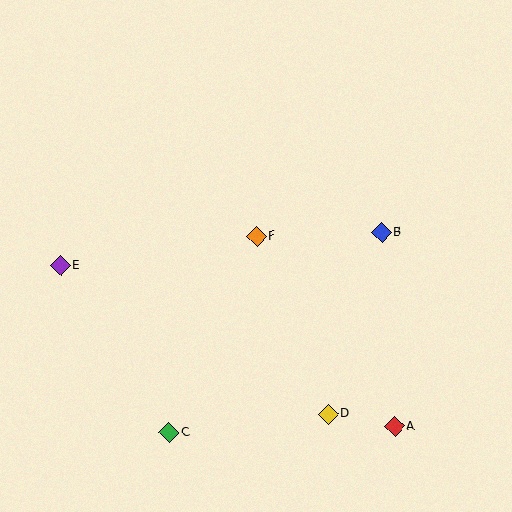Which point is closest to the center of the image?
Point F at (257, 236) is closest to the center.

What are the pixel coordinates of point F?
Point F is at (257, 236).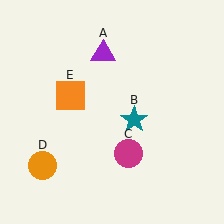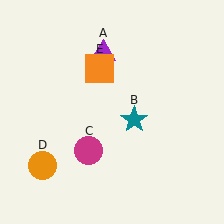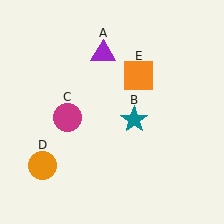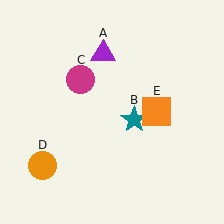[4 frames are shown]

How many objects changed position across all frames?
2 objects changed position: magenta circle (object C), orange square (object E).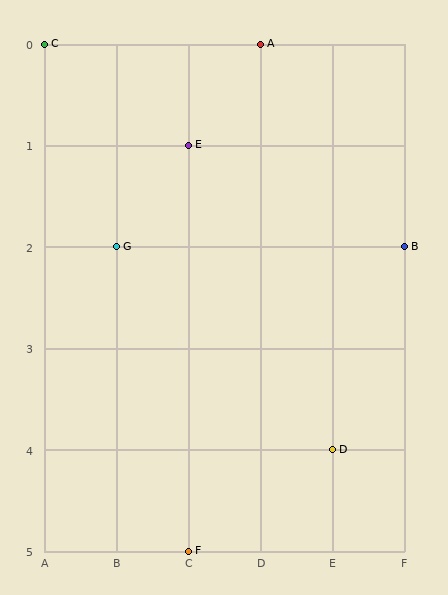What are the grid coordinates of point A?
Point A is at grid coordinates (D, 0).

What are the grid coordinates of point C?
Point C is at grid coordinates (A, 0).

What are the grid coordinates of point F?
Point F is at grid coordinates (C, 5).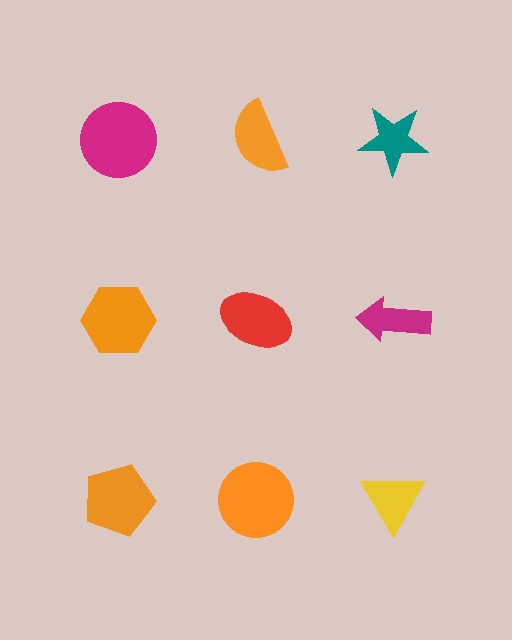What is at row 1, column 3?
A teal star.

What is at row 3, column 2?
An orange circle.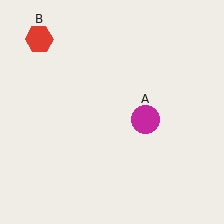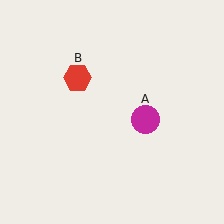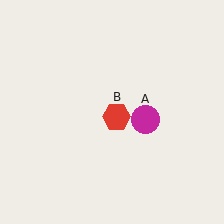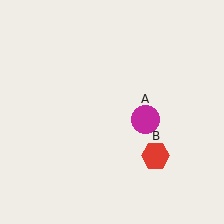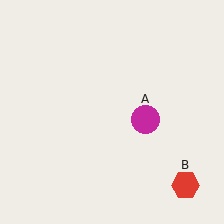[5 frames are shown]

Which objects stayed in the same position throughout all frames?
Magenta circle (object A) remained stationary.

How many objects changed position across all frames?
1 object changed position: red hexagon (object B).